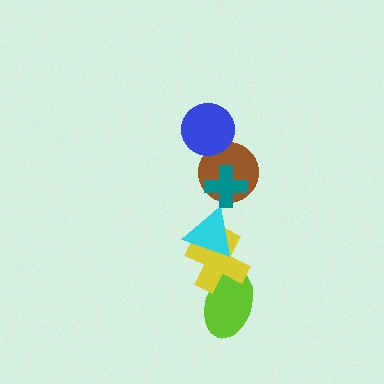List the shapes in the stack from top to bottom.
From top to bottom: the blue circle, the teal cross, the brown circle, the cyan triangle, the yellow cross, the lime ellipse.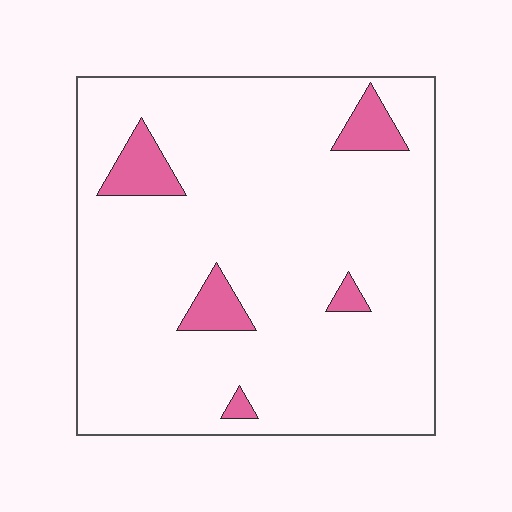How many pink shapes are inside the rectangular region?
5.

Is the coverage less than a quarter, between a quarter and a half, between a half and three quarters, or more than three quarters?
Less than a quarter.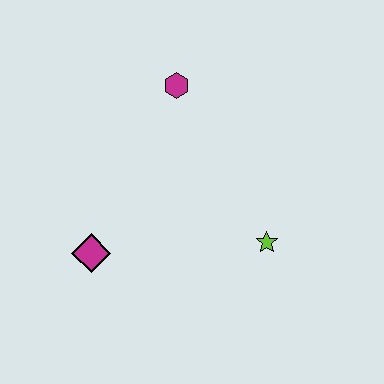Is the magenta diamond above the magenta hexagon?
No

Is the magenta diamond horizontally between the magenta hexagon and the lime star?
No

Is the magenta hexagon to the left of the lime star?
Yes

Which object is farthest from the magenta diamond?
The magenta hexagon is farthest from the magenta diamond.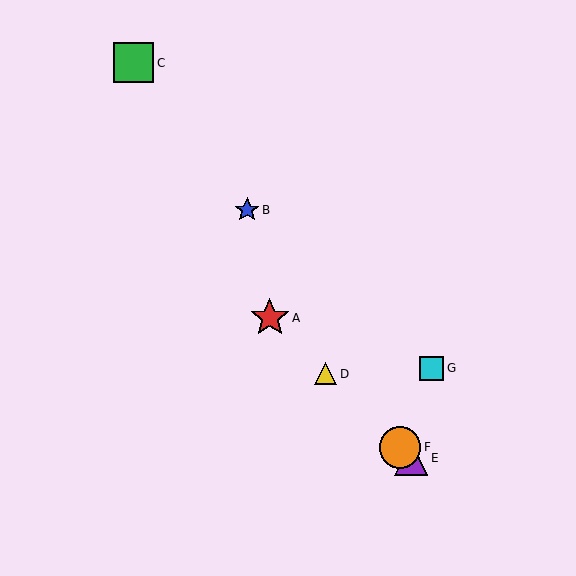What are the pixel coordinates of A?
Object A is at (270, 318).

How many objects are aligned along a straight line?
4 objects (A, D, E, F) are aligned along a straight line.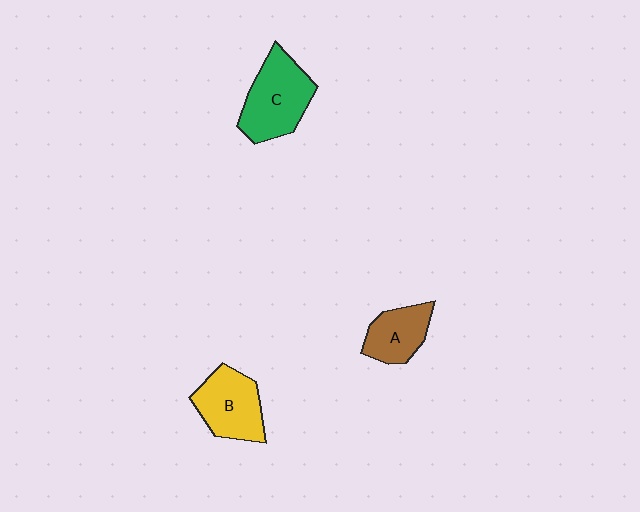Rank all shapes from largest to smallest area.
From largest to smallest: C (green), B (yellow), A (brown).